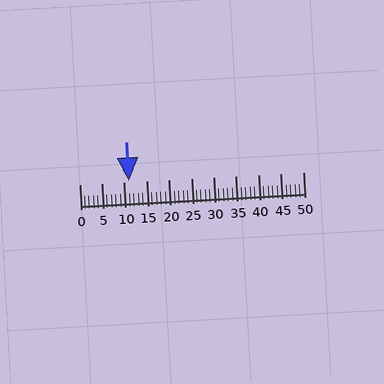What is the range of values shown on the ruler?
The ruler shows values from 0 to 50.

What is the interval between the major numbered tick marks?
The major tick marks are spaced 5 units apart.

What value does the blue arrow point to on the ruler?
The blue arrow points to approximately 11.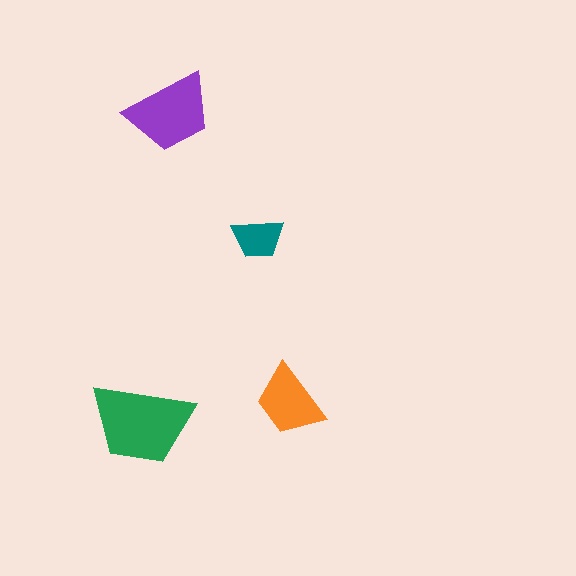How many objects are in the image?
There are 4 objects in the image.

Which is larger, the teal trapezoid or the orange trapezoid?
The orange one.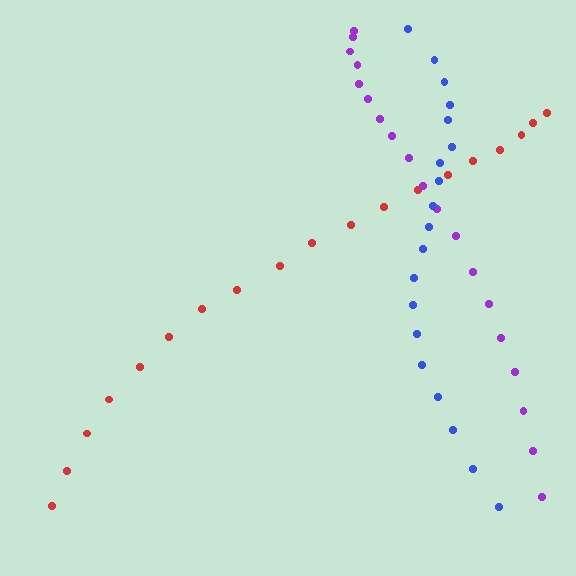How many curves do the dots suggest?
There are 3 distinct paths.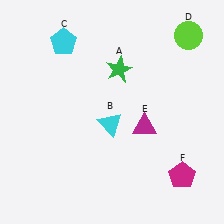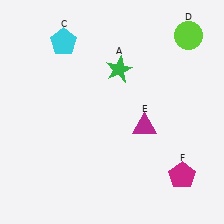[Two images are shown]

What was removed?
The cyan triangle (B) was removed in Image 2.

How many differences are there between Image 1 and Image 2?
There is 1 difference between the two images.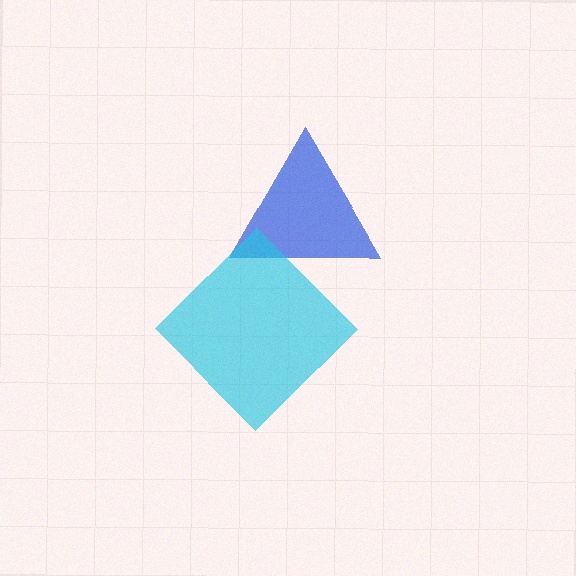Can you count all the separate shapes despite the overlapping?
Yes, there are 2 separate shapes.